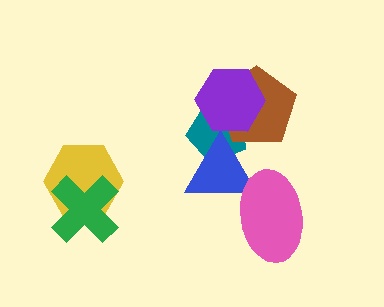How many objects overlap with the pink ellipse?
1 object overlaps with the pink ellipse.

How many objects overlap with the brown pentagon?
3 objects overlap with the brown pentagon.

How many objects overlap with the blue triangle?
3 objects overlap with the blue triangle.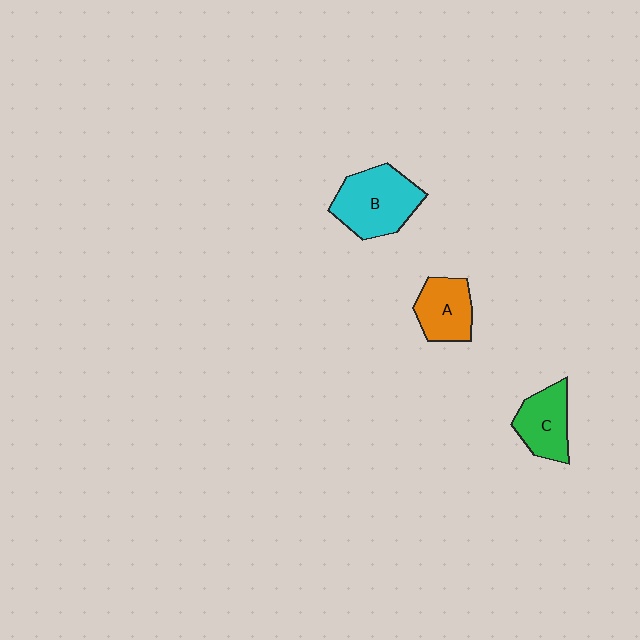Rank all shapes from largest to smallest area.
From largest to smallest: B (cyan), C (green), A (orange).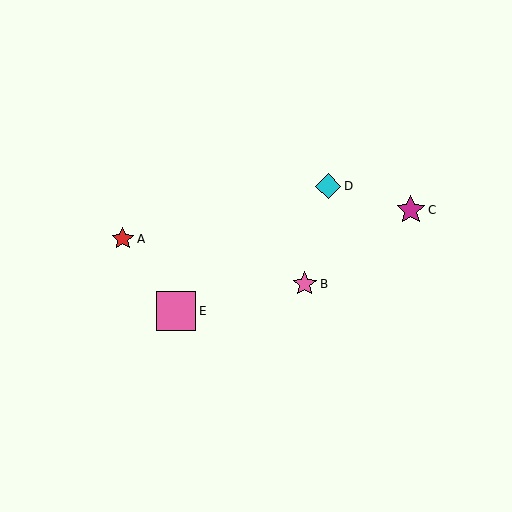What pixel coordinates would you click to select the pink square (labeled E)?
Click at (176, 311) to select the pink square E.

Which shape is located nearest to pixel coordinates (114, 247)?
The red star (labeled A) at (123, 239) is nearest to that location.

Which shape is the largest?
The pink square (labeled E) is the largest.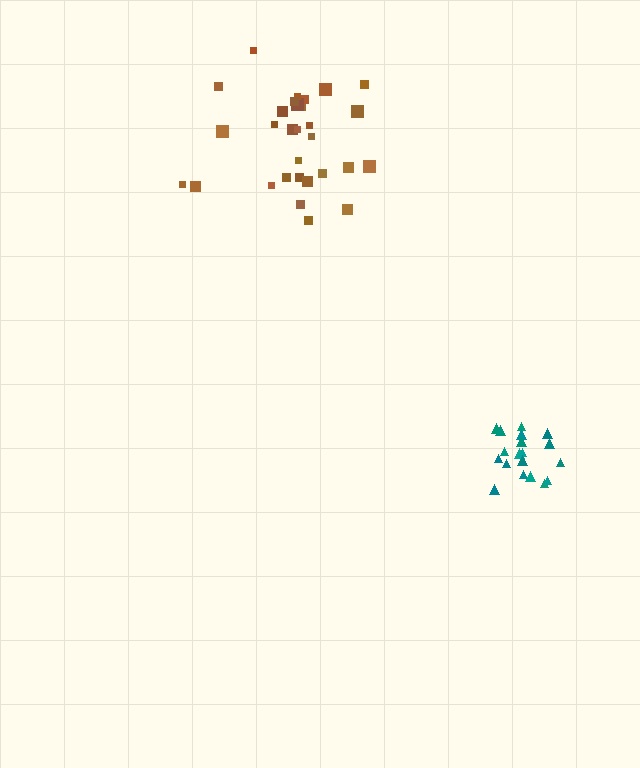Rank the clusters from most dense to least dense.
teal, brown.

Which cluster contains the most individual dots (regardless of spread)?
Brown (30).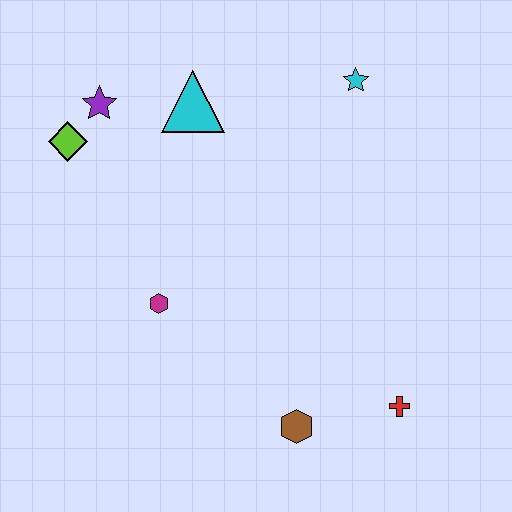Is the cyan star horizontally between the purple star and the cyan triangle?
No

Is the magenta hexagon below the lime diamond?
Yes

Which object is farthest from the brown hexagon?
The purple star is farthest from the brown hexagon.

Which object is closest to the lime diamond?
The purple star is closest to the lime diamond.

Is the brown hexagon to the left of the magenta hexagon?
No